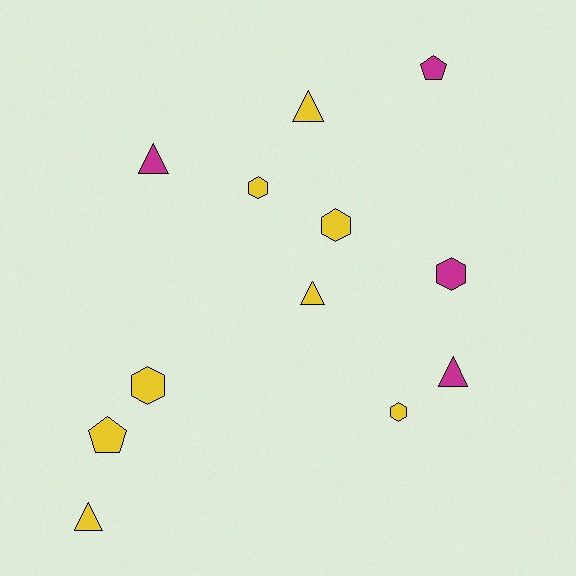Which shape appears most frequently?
Triangle, with 5 objects.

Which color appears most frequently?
Yellow, with 8 objects.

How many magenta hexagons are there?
There is 1 magenta hexagon.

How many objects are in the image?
There are 12 objects.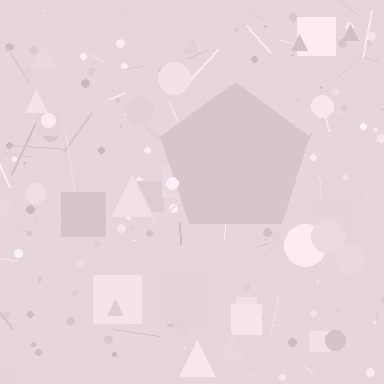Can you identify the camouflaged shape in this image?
The camouflaged shape is a pentagon.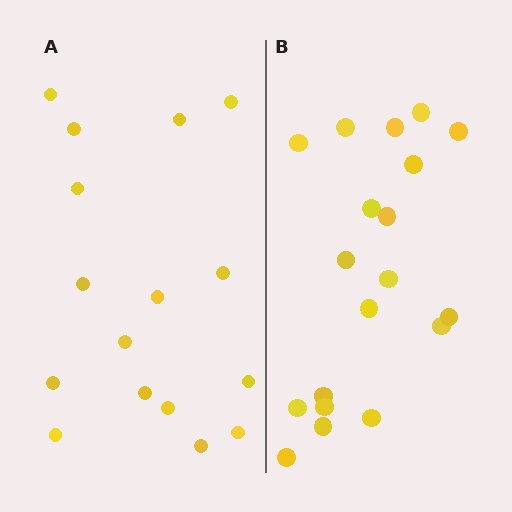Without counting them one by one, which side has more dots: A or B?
Region B (the right region) has more dots.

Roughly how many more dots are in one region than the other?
Region B has just a few more — roughly 2 or 3 more dots than region A.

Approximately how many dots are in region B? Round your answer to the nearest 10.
About 20 dots. (The exact count is 19, which rounds to 20.)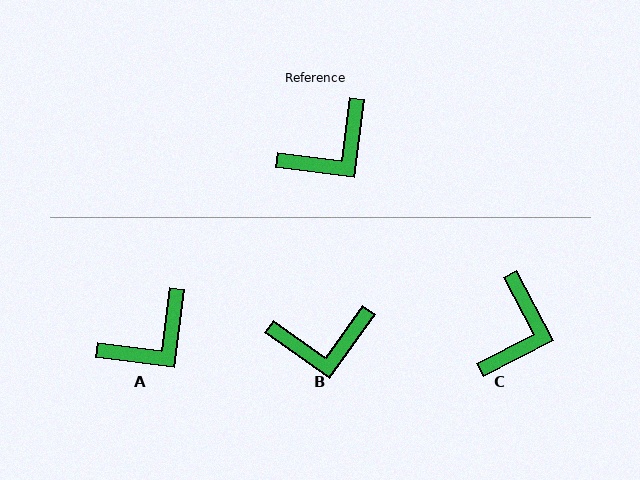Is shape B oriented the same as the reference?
No, it is off by about 29 degrees.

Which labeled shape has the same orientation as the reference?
A.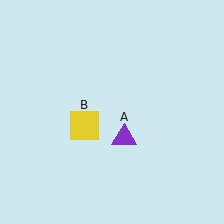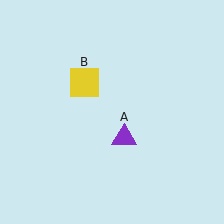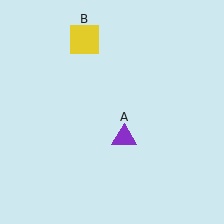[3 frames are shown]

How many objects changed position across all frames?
1 object changed position: yellow square (object B).